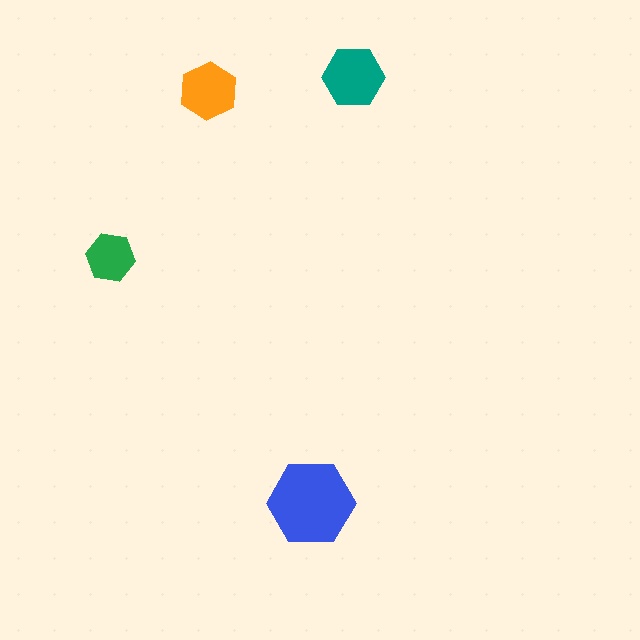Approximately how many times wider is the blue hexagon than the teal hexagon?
About 1.5 times wider.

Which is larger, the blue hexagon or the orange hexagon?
The blue one.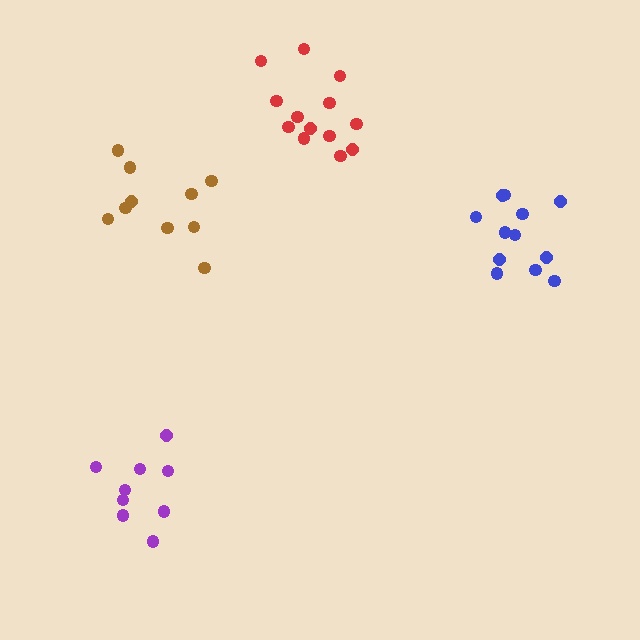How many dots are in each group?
Group 1: 12 dots, Group 2: 10 dots, Group 3: 13 dots, Group 4: 9 dots (44 total).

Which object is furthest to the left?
The purple cluster is leftmost.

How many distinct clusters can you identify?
There are 4 distinct clusters.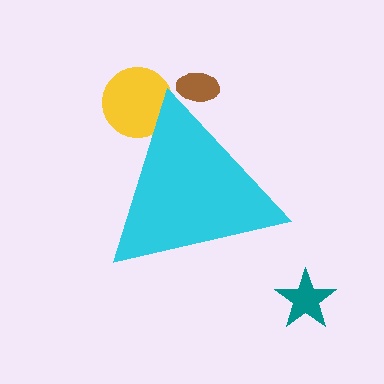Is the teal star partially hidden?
No, the teal star is fully visible.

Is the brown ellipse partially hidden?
Yes, the brown ellipse is partially hidden behind the cyan triangle.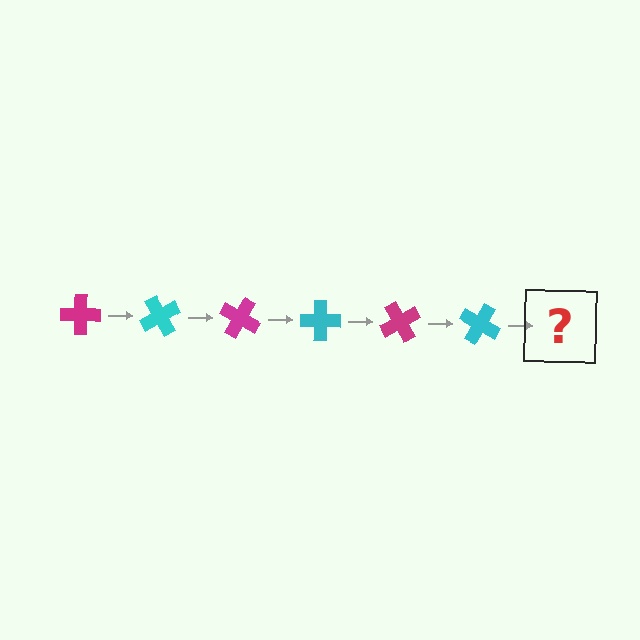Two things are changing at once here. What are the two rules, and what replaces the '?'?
The two rules are that it rotates 60 degrees each step and the color cycles through magenta and cyan. The '?' should be a magenta cross, rotated 360 degrees from the start.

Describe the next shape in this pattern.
It should be a magenta cross, rotated 360 degrees from the start.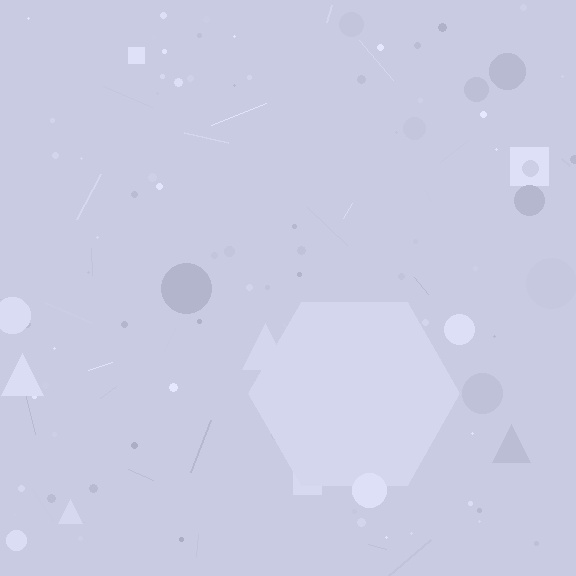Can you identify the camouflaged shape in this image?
The camouflaged shape is a hexagon.